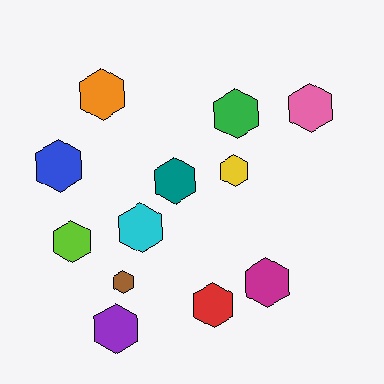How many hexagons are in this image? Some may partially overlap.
There are 12 hexagons.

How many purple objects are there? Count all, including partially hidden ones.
There is 1 purple object.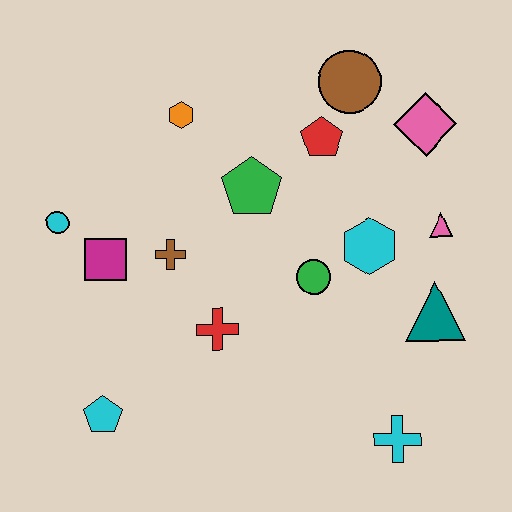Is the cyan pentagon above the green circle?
No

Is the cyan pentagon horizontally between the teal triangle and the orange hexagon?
No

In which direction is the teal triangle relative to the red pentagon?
The teal triangle is below the red pentagon.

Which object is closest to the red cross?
The brown cross is closest to the red cross.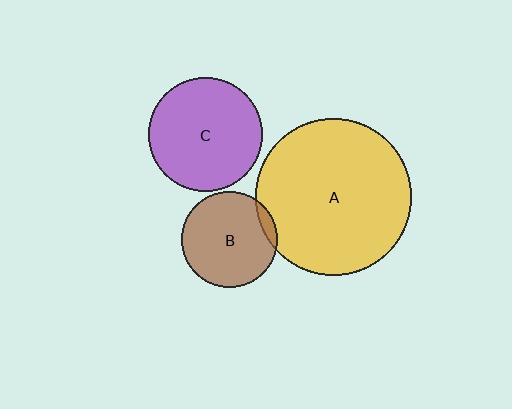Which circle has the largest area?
Circle A (yellow).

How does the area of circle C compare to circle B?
Approximately 1.4 times.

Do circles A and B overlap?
Yes.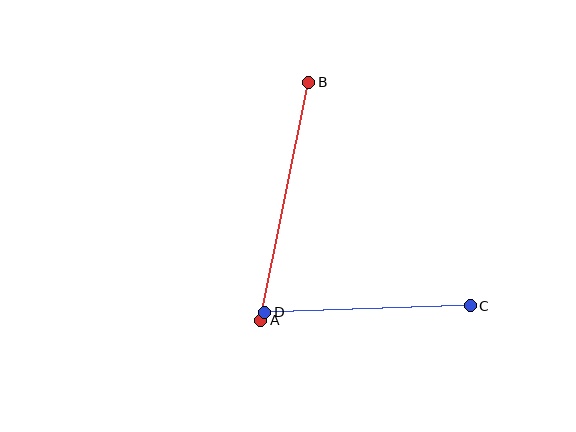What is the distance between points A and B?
The distance is approximately 243 pixels.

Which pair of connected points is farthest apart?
Points A and B are farthest apart.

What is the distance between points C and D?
The distance is approximately 205 pixels.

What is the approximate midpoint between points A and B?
The midpoint is at approximately (285, 201) pixels.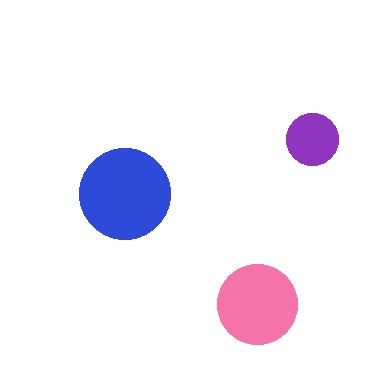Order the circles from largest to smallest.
the blue one, the pink one, the purple one.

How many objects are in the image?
There are 3 objects in the image.